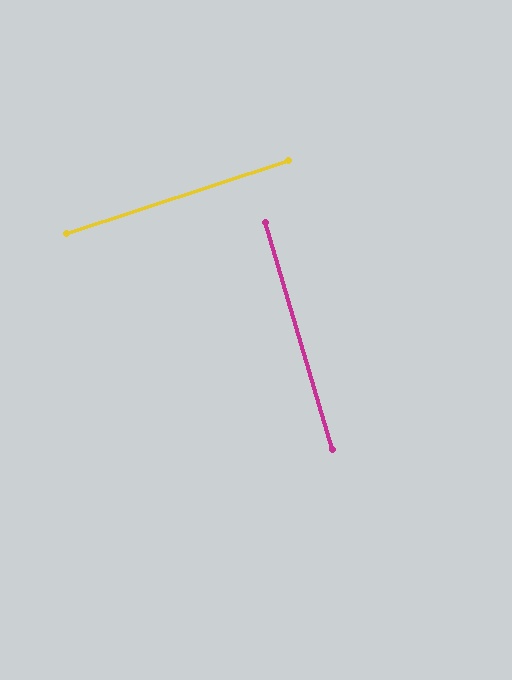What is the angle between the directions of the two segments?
Approximately 88 degrees.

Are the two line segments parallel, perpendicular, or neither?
Perpendicular — they meet at approximately 88°.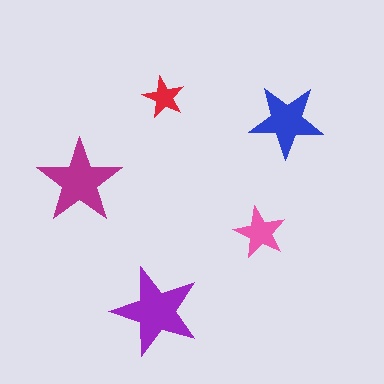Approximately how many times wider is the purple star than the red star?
About 2 times wider.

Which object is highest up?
The red star is topmost.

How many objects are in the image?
There are 5 objects in the image.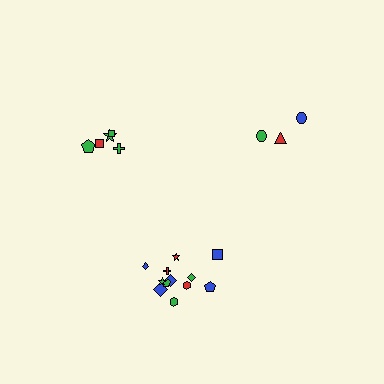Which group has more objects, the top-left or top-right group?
The top-left group.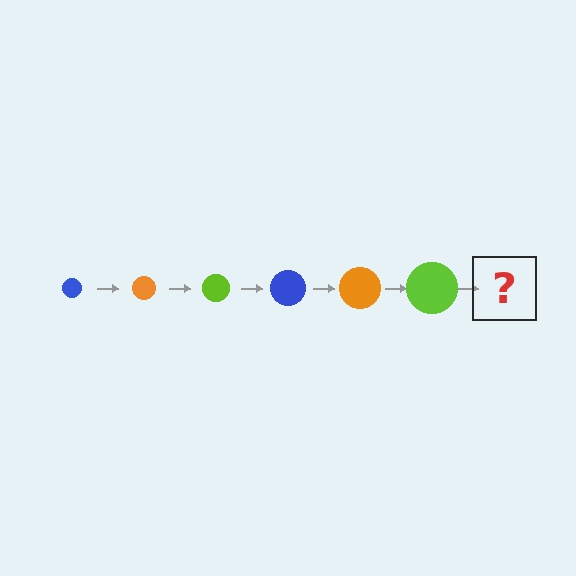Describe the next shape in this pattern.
It should be a blue circle, larger than the previous one.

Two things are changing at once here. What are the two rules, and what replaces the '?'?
The two rules are that the circle grows larger each step and the color cycles through blue, orange, and lime. The '?' should be a blue circle, larger than the previous one.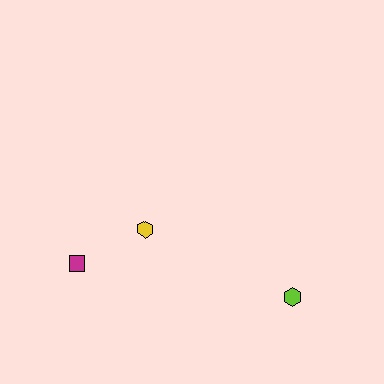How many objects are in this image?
There are 3 objects.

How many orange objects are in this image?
There are no orange objects.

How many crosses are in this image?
There are no crosses.